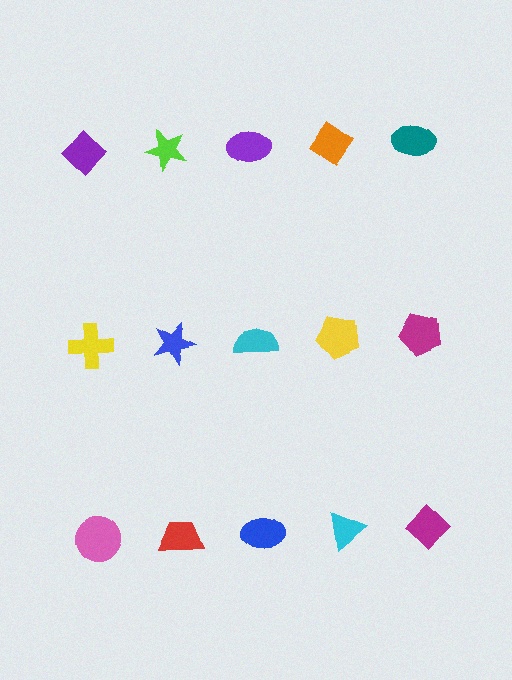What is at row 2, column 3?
A cyan semicircle.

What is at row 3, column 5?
A magenta diamond.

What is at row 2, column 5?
A magenta pentagon.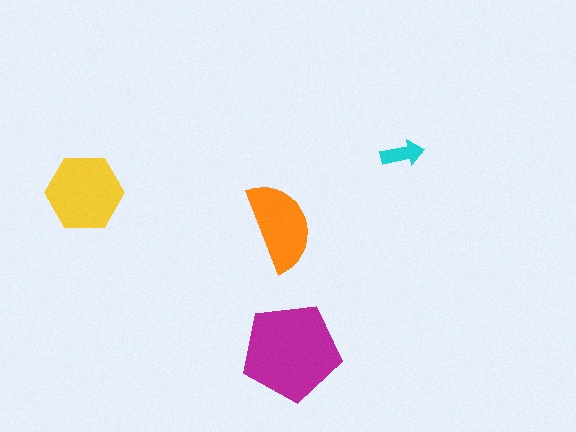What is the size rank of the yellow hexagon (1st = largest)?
2nd.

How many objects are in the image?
There are 4 objects in the image.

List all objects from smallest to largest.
The cyan arrow, the orange semicircle, the yellow hexagon, the magenta pentagon.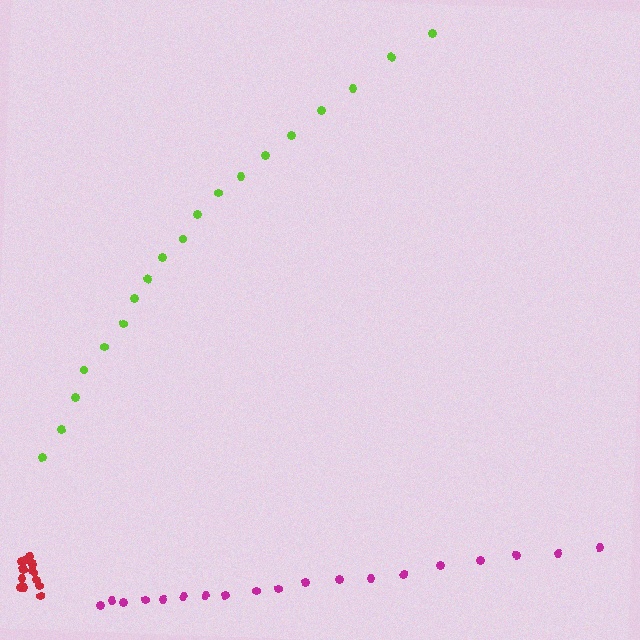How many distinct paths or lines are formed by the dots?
There are 3 distinct paths.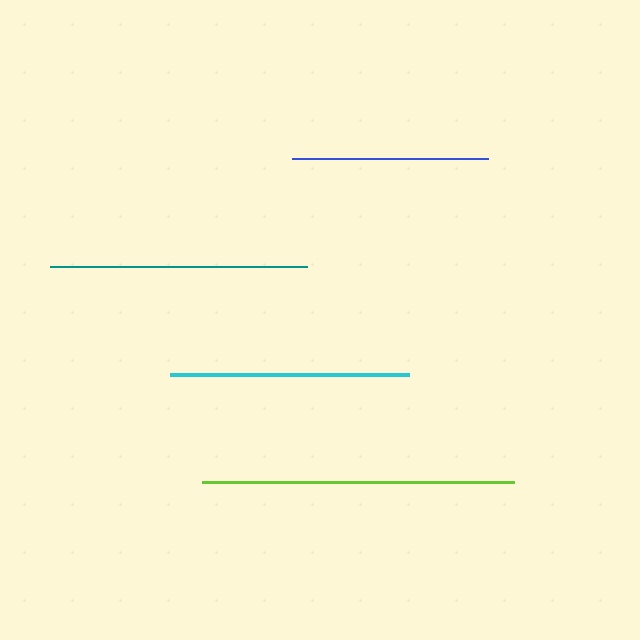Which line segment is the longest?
The lime line is the longest at approximately 312 pixels.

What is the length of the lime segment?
The lime segment is approximately 312 pixels long.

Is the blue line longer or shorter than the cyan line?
The cyan line is longer than the blue line.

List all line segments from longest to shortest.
From longest to shortest: lime, teal, cyan, blue.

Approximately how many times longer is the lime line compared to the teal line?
The lime line is approximately 1.2 times the length of the teal line.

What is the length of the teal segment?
The teal segment is approximately 257 pixels long.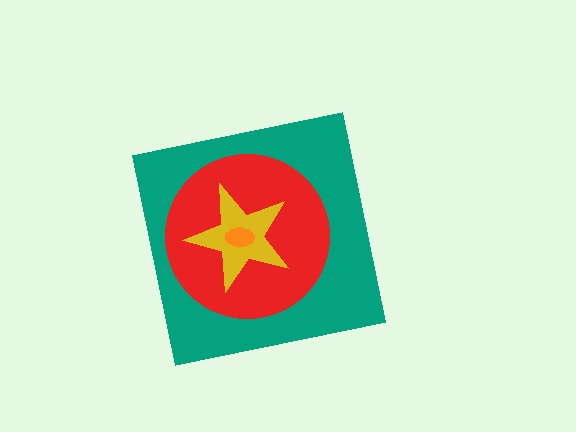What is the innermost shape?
The orange ellipse.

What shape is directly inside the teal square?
The red circle.